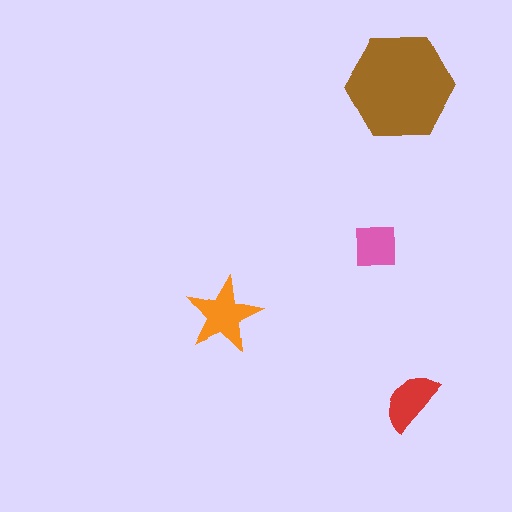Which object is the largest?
The brown hexagon.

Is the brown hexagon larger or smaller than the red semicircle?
Larger.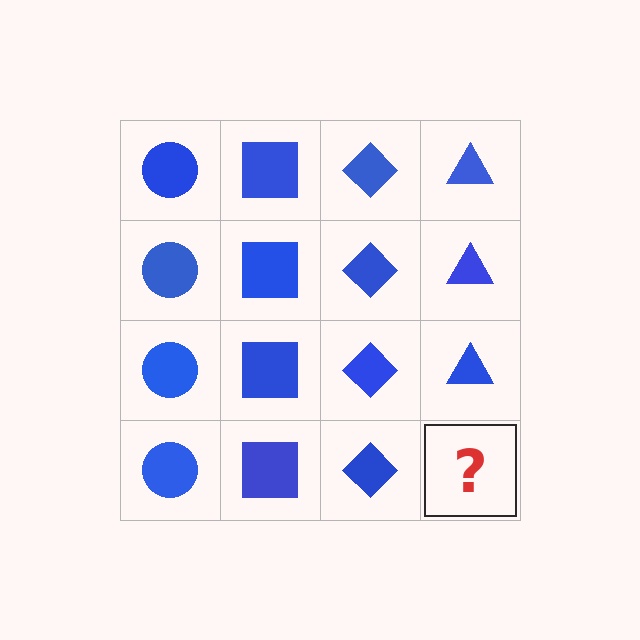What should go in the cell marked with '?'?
The missing cell should contain a blue triangle.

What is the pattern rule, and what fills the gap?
The rule is that each column has a consistent shape. The gap should be filled with a blue triangle.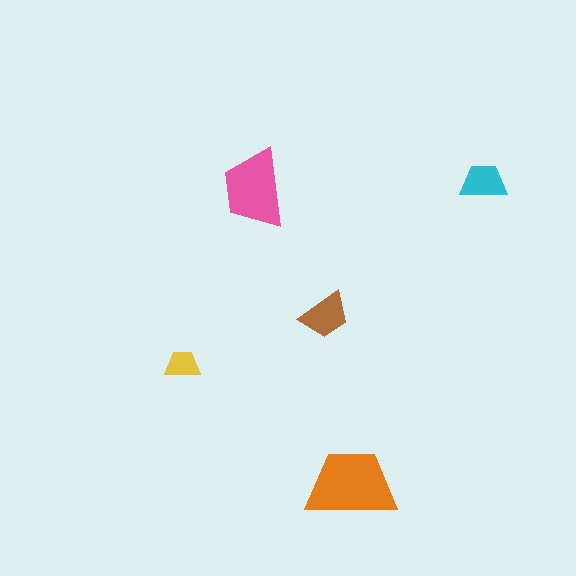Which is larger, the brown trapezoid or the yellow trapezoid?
The brown one.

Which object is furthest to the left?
The yellow trapezoid is leftmost.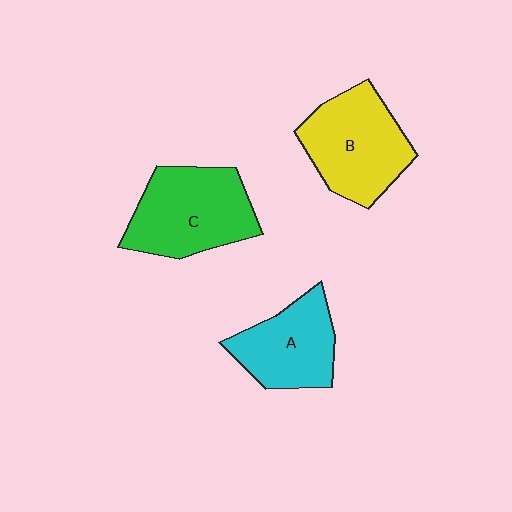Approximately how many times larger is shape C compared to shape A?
Approximately 1.3 times.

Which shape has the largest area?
Shape C (green).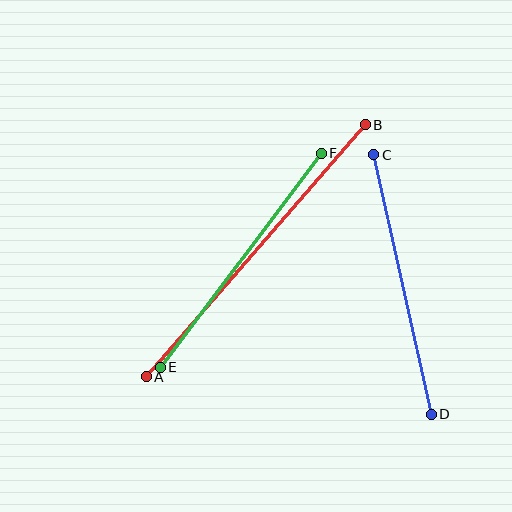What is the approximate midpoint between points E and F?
The midpoint is at approximately (241, 260) pixels.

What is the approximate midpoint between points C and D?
The midpoint is at approximately (402, 284) pixels.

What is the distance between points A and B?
The distance is approximately 334 pixels.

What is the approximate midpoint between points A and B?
The midpoint is at approximately (256, 251) pixels.